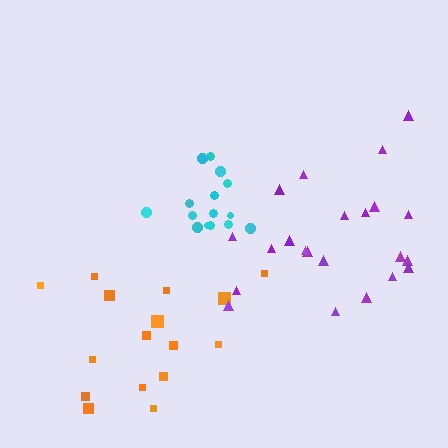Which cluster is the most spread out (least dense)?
Purple.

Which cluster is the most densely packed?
Cyan.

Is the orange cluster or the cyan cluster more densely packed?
Cyan.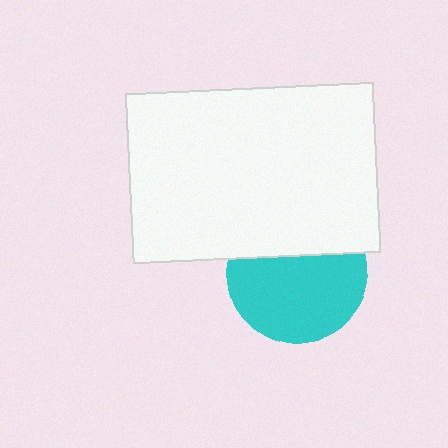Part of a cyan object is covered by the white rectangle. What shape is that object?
It is a circle.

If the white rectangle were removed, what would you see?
You would see the complete cyan circle.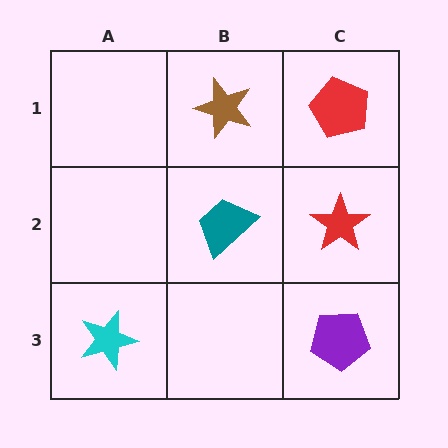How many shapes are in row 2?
2 shapes.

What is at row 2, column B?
A teal trapezoid.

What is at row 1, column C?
A red pentagon.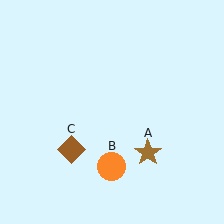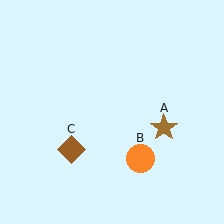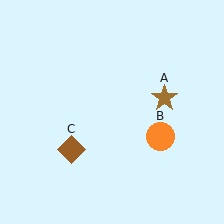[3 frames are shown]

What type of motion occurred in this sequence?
The brown star (object A), orange circle (object B) rotated counterclockwise around the center of the scene.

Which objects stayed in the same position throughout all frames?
Brown diamond (object C) remained stationary.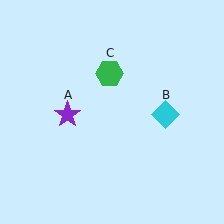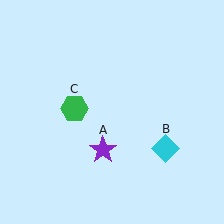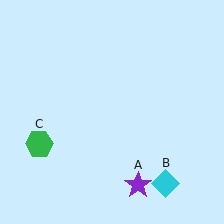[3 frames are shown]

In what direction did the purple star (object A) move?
The purple star (object A) moved down and to the right.